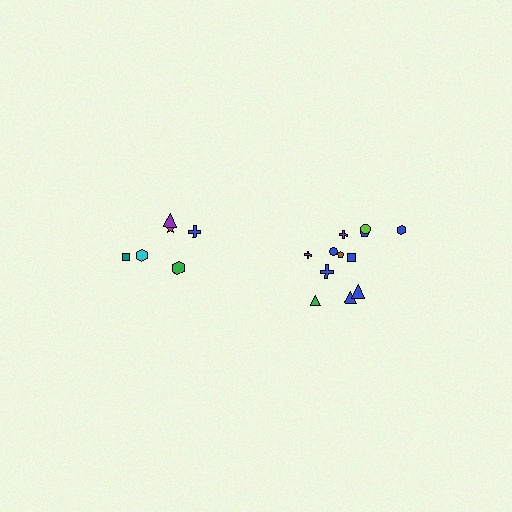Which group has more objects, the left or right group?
The right group.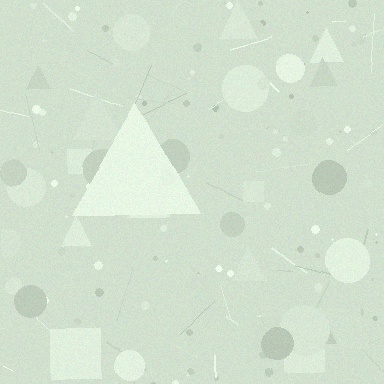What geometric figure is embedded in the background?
A triangle is embedded in the background.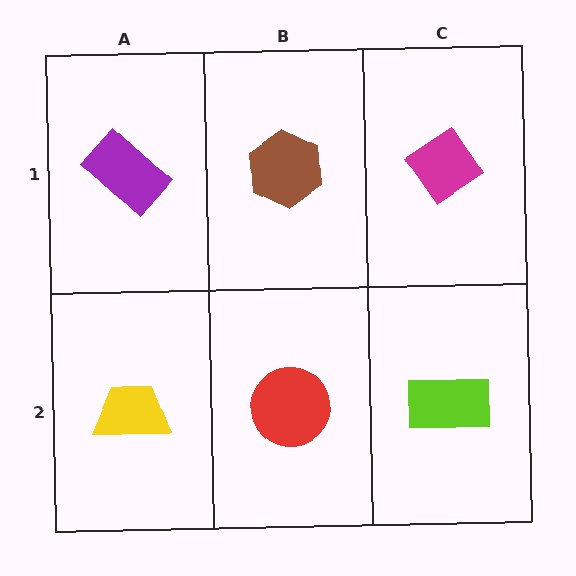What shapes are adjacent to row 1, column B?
A red circle (row 2, column B), a purple rectangle (row 1, column A), a magenta diamond (row 1, column C).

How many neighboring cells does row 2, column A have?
2.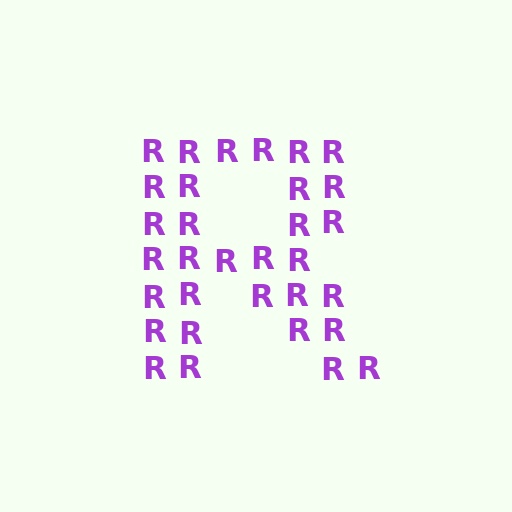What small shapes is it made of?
It is made of small letter R's.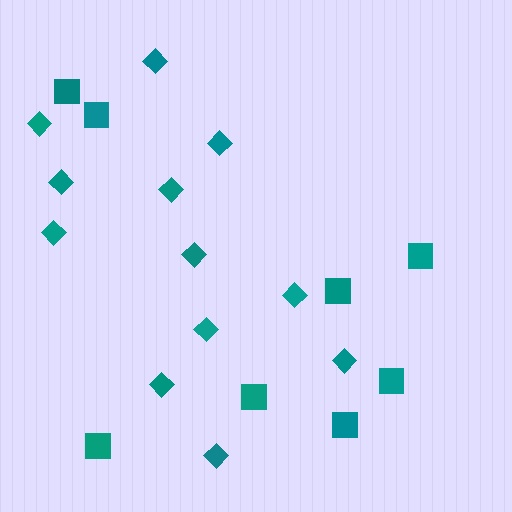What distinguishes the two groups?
There are 2 groups: one group of squares (8) and one group of diamonds (12).